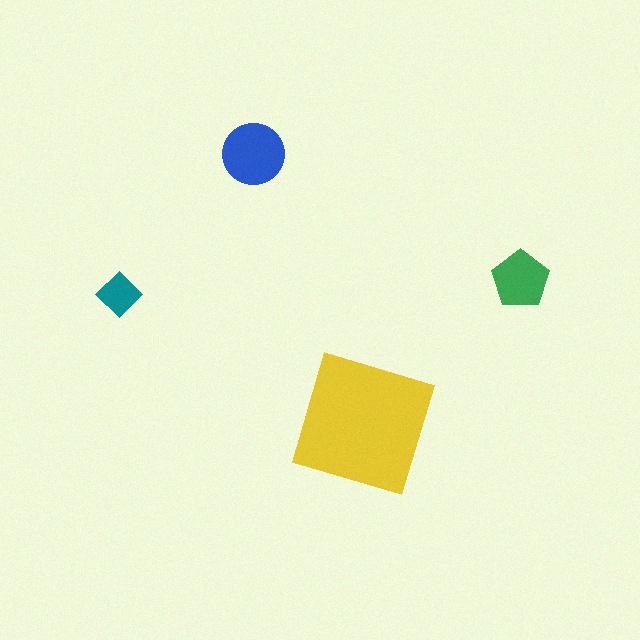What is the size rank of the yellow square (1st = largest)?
1st.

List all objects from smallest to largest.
The teal diamond, the green pentagon, the blue circle, the yellow square.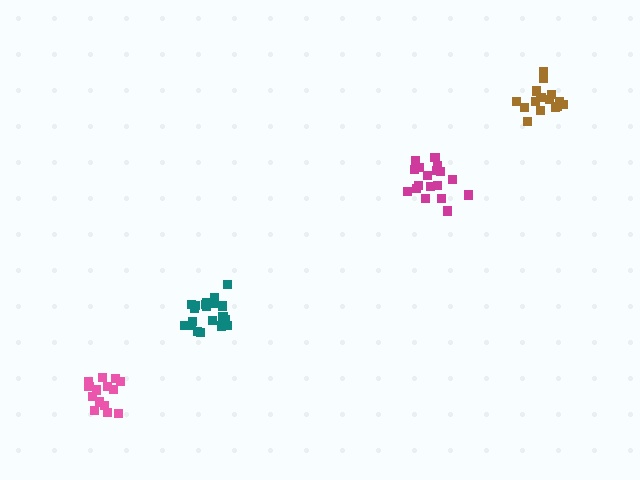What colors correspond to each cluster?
The clusters are colored: magenta, pink, teal, brown.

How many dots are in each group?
Group 1: 18 dots, Group 2: 14 dots, Group 3: 20 dots, Group 4: 15 dots (67 total).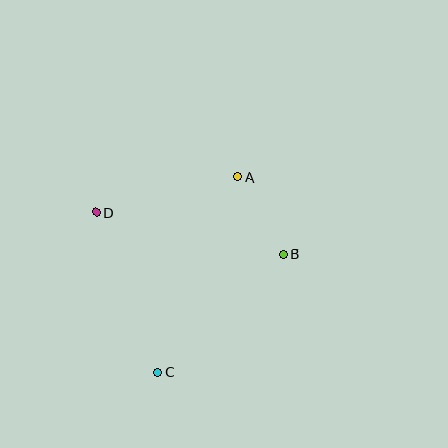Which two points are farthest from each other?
Points A and C are farthest from each other.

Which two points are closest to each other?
Points A and B are closest to each other.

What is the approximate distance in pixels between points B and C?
The distance between B and C is approximately 172 pixels.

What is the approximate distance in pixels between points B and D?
The distance between B and D is approximately 192 pixels.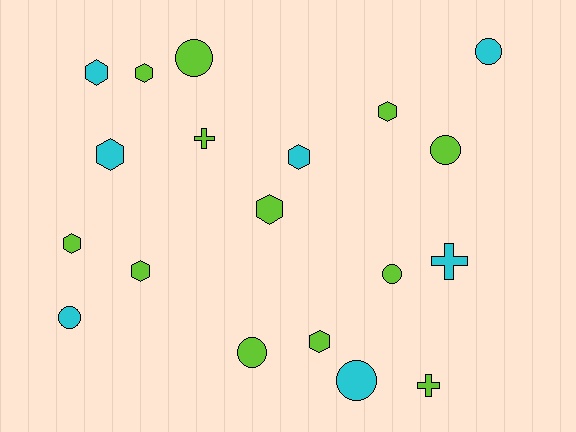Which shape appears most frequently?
Hexagon, with 9 objects.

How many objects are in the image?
There are 19 objects.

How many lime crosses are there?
There are 2 lime crosses.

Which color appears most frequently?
Lime, with 12 objects.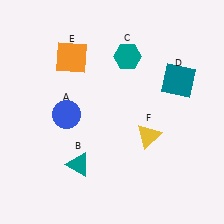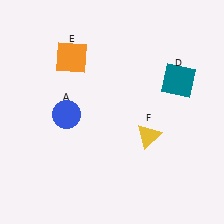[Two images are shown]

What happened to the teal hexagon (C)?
The teal hexagon (C) was removed in Image 2. It was in the top-right area of Image 1.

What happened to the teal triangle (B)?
The teal triangle (B) was removed in Image 2. It was in the bottom-left area of Image 1.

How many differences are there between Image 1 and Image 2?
There are 2 differences between the two images.